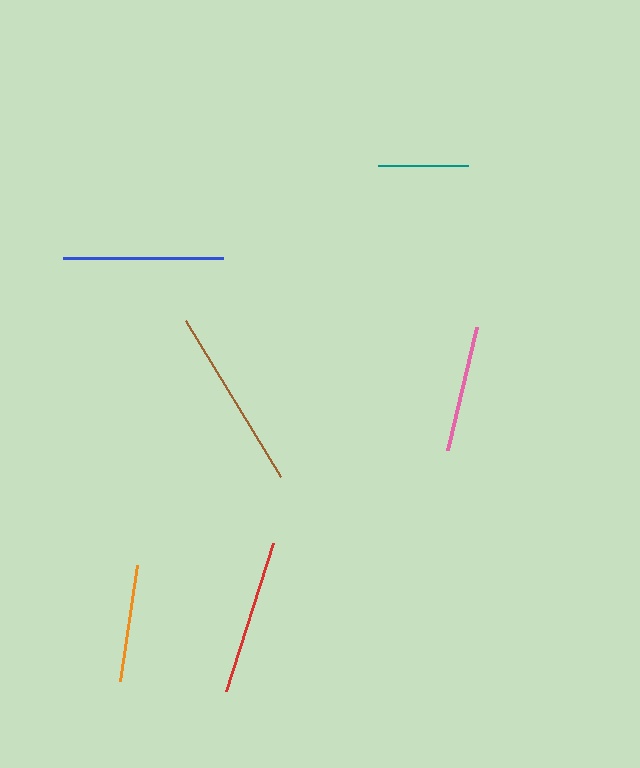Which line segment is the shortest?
The teal line is the shortest at approximately 90 pixels.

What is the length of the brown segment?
The brown segment is approximately 184 pixels long.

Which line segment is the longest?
The brown line is the longest at approximately 184 pixels.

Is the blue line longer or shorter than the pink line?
The blue line is longer than the pink line.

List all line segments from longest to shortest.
From longest to shortest: brown, blue, red, pink, orange, teal.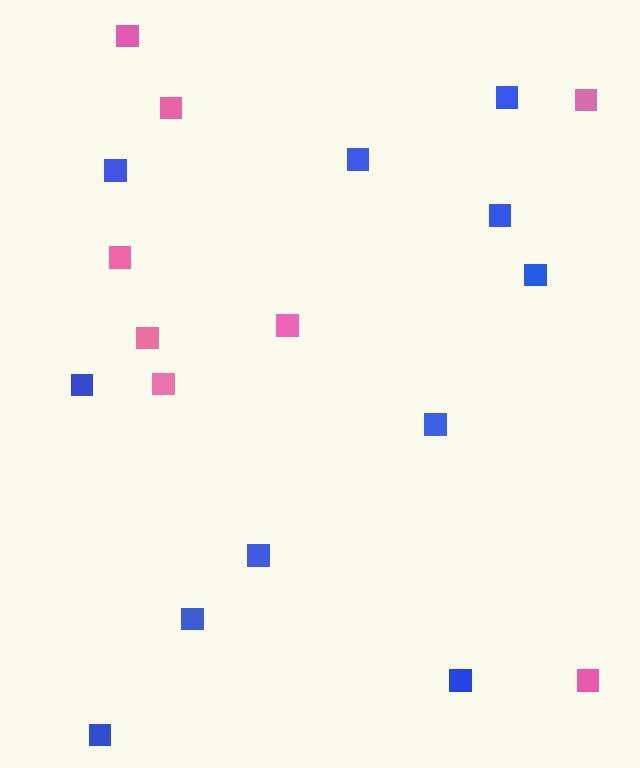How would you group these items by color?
There are 2 groups: one group of pink squares (8) and one group of blue squares (11).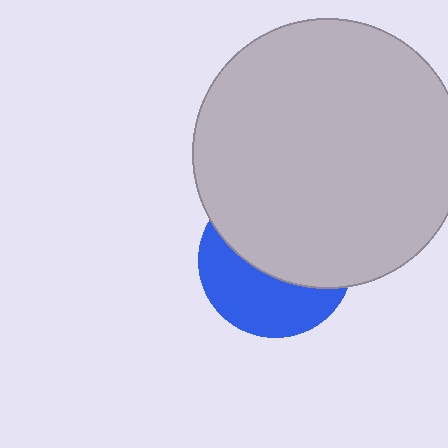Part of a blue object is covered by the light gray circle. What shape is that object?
It is a circle.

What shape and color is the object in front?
The object in front is a light gray circle.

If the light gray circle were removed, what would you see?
You would see the complete blue circle.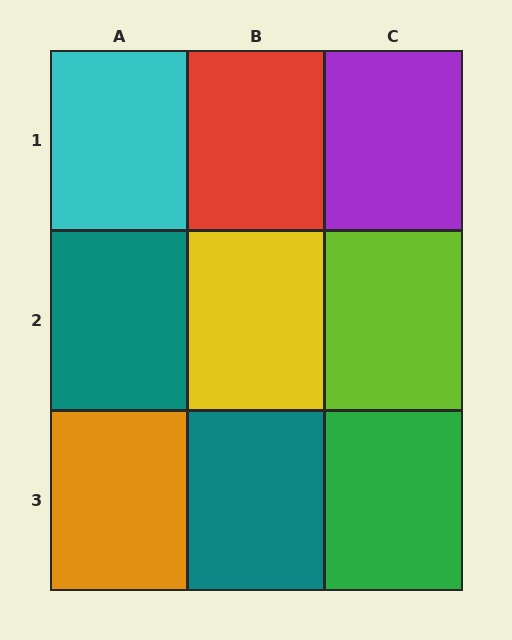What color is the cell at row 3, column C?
Green.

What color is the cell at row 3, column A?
Orange.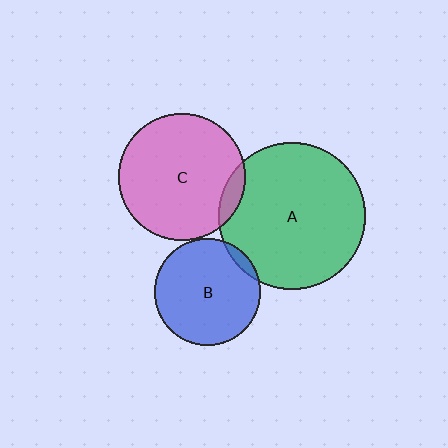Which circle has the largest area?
Circle A (green).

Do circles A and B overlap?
Yes.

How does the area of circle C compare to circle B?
Approximately 1.4 times.